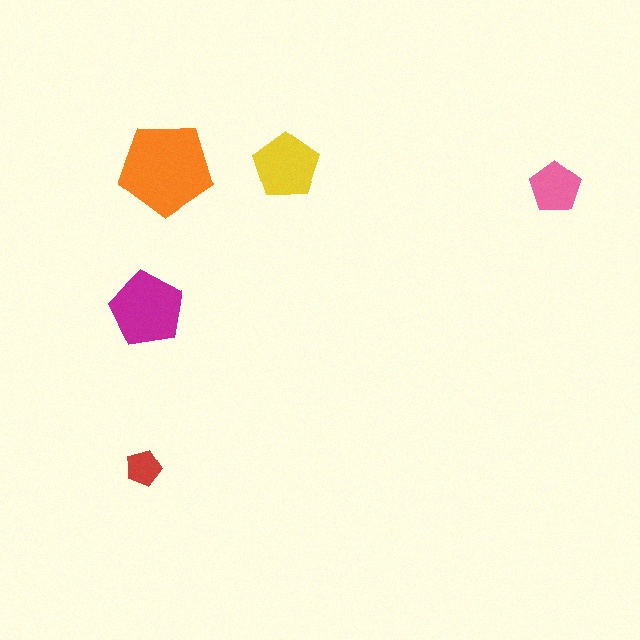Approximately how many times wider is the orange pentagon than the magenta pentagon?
About 1.5 times wider.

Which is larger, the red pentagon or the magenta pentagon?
The magenta one.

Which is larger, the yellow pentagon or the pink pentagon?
The yellow one.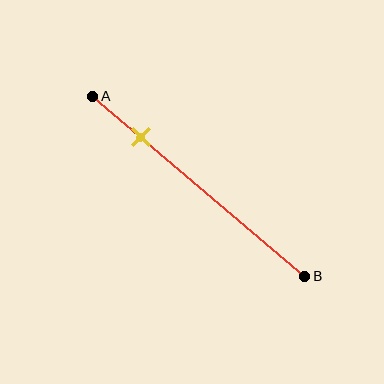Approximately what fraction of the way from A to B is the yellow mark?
The yellow mark is approximately 25% of the way from A to B.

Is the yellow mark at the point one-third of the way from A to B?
No, the mark is at about 25% from A, not at the 33% one-third point.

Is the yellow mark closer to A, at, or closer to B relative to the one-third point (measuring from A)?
The yellow mark is closer to point A than the one-third point of segment AB.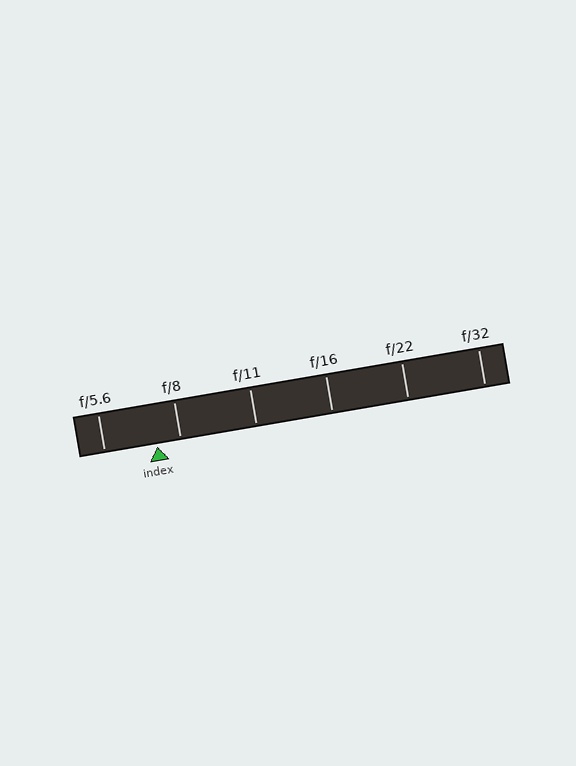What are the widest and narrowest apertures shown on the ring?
The widest aperture shown is f/5.6 and the narrowest is f/32.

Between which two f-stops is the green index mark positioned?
The index mark is between f/5.6 and f/8.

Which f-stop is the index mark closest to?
The index mark is closest to f/8.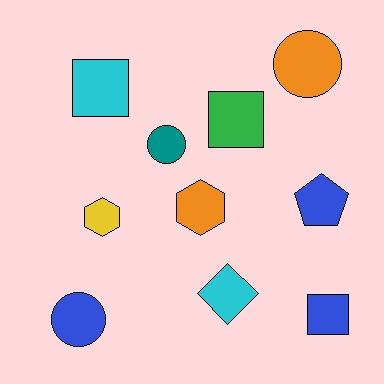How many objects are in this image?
There are 10 objects.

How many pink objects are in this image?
There are no pink objects.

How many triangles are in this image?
There are no triangles.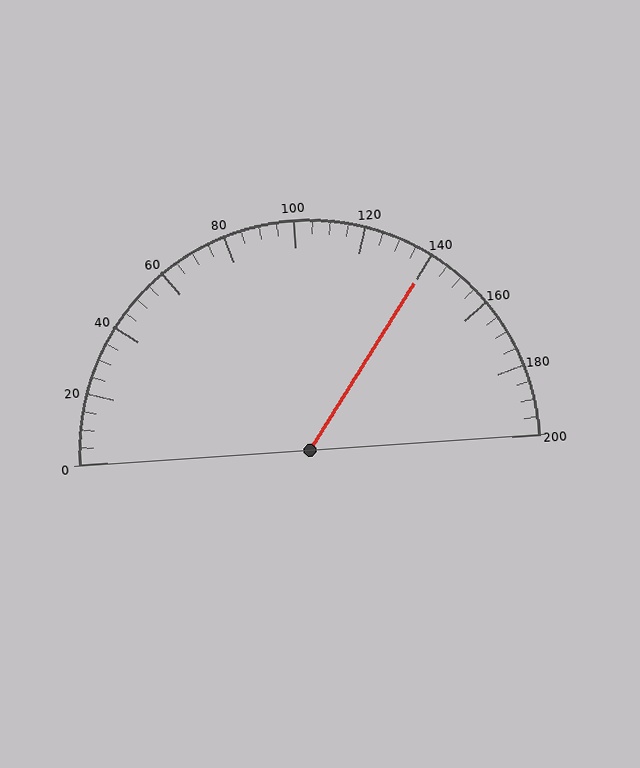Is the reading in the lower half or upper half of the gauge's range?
The reading is in the upper half of the range (0 to 200).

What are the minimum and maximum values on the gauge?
The gauge ranges from 0 to 200.